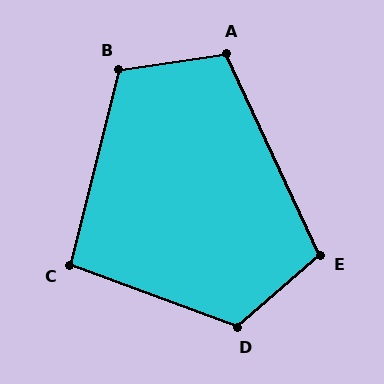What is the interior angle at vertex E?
Approximately 106 degrees (obtuse).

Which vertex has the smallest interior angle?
C, at approximately 96 degrees.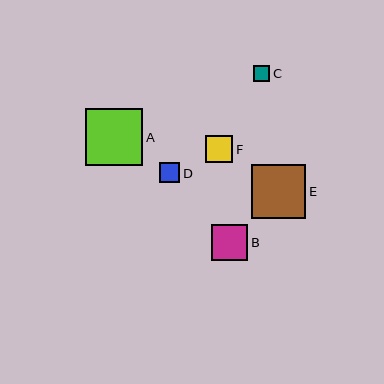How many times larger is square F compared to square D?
Square F is approximately 1.3 times the size of square D.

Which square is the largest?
Square A is the largest with a size of approximately 57 pixels.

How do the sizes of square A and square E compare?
Square A and square E are approximately the same size.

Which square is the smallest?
Square C is the smallest with a size of approximately 16 pixels.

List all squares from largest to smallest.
From largest to smallest: A, E, B, F, D, C.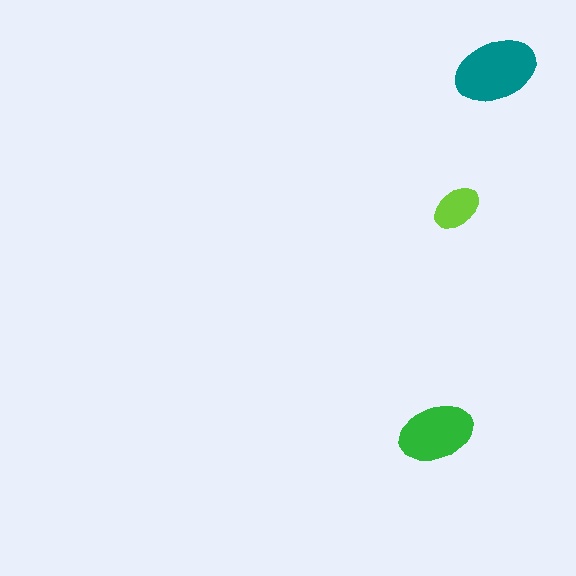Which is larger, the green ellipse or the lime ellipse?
The green one.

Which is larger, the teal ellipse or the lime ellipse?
The teal one.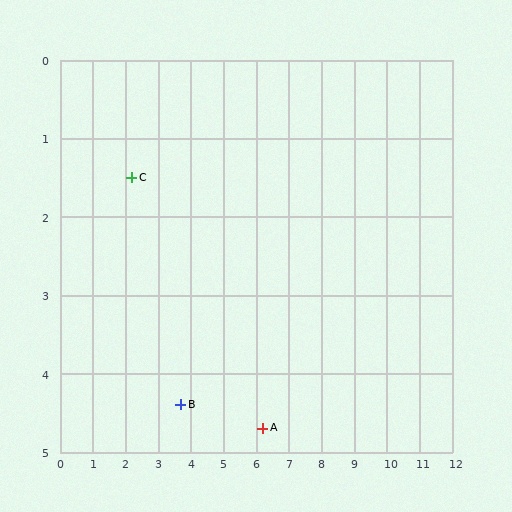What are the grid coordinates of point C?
Point C is at approximately (2.2, 1.5).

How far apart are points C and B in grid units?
Points C and B are about 3.3 grid units apart.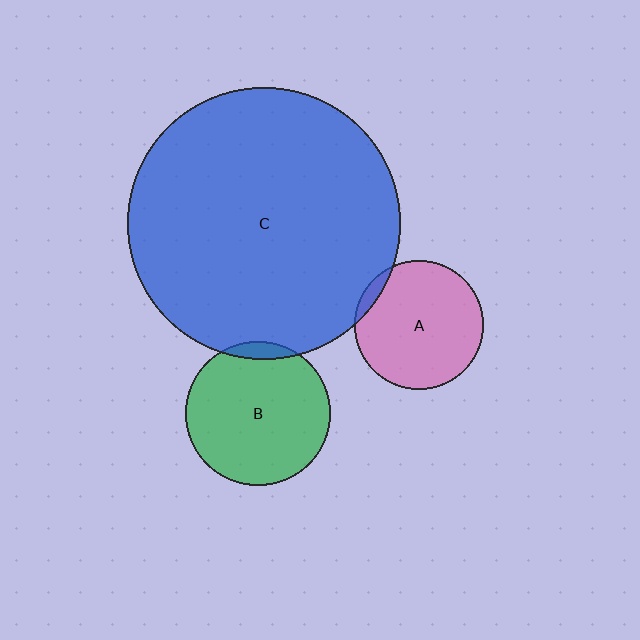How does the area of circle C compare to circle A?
Approximately 4.4 times.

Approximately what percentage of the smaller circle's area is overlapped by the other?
Approximately 5%.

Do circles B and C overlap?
Yes.